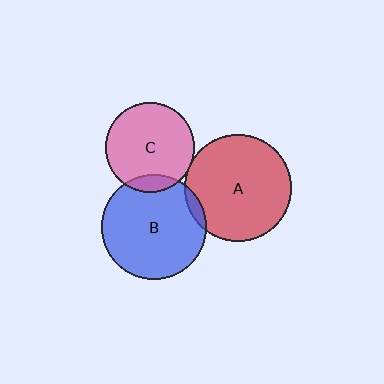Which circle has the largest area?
Circle A (red).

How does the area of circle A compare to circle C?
Approximately 1.4 times.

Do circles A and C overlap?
Yes.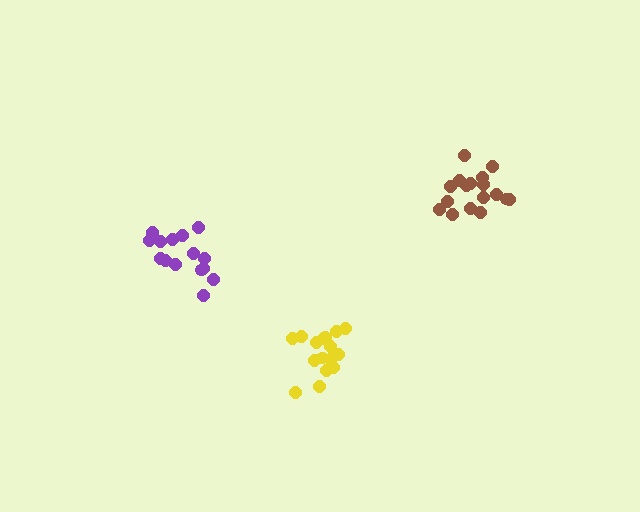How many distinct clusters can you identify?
There are 3 distinct clusters.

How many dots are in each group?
Group 1: 16 dots, Group 2: 15 dots, Group 3: 17 dots (48 total).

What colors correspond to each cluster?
The clusters are colored: yellow, purple, brown.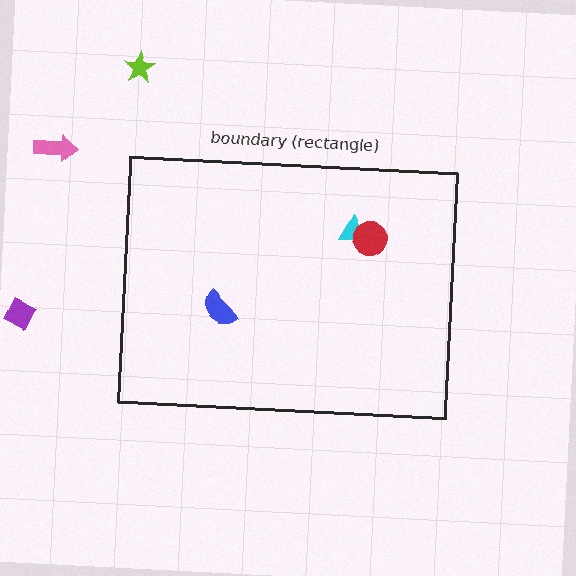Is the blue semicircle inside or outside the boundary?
Inside.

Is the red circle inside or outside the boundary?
Inside.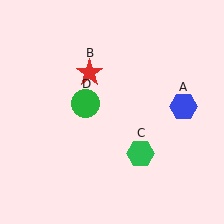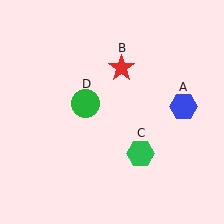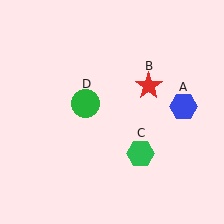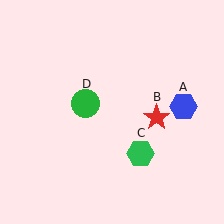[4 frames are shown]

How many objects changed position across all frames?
1 object changed position: red star (object B).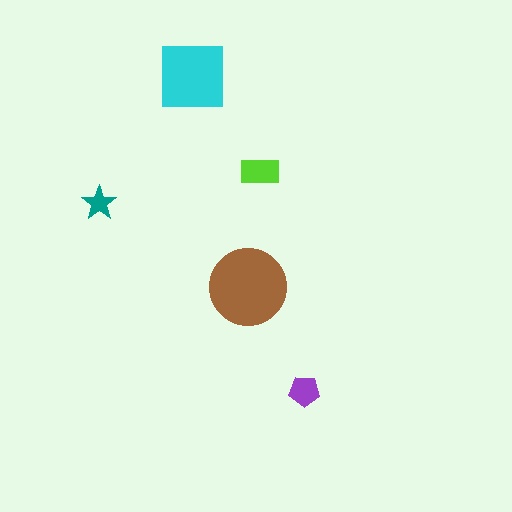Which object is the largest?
The brown circle.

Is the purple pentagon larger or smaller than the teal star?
Larger.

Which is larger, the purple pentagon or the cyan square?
The cyan square.